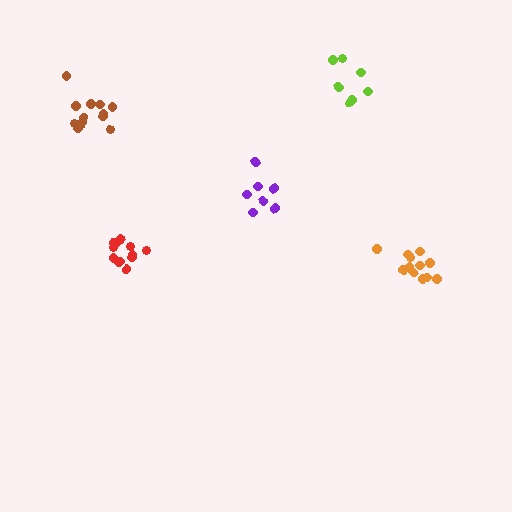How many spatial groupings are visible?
There are 5 spatial groupings.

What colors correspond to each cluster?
The clusters are colored: purple, brown, orange, lime, red.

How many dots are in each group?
Group 1: 7 dots, Group 2: 12 dots, Group 3: 12 dots, Group 4: 7 dots, Group 5: 12 dots (50 total).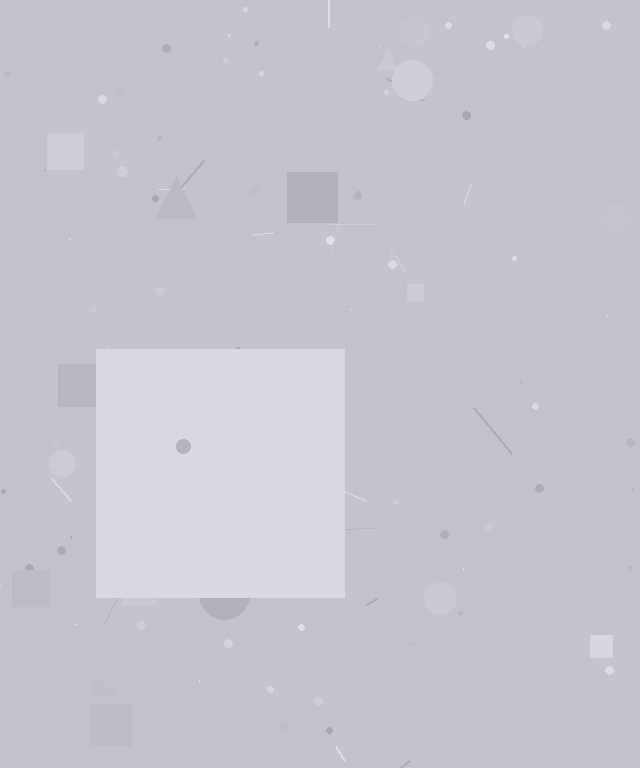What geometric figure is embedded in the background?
A square is embedded in the background.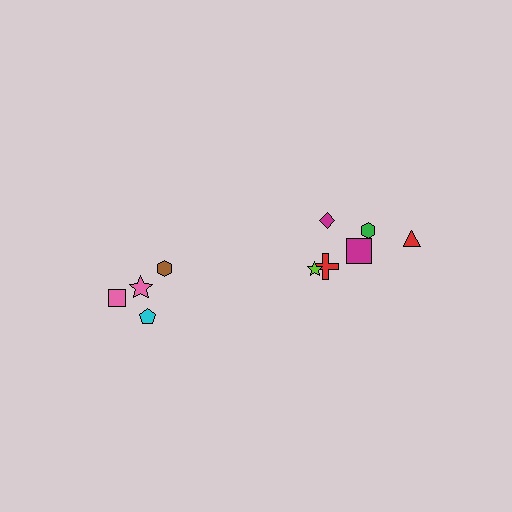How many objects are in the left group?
There are 4 objects.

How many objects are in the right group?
There are 6 objects.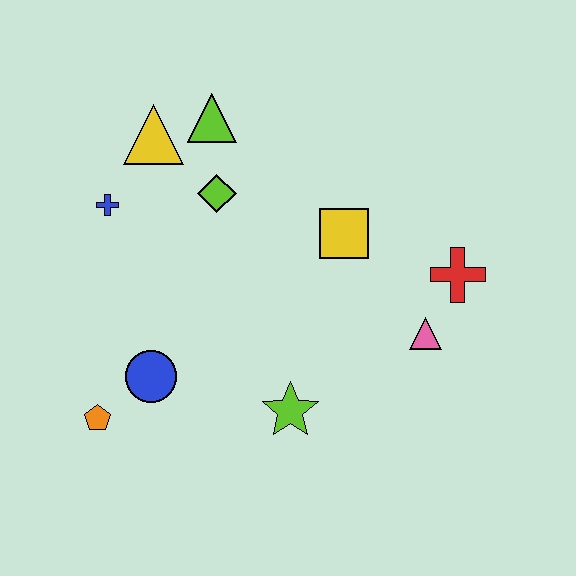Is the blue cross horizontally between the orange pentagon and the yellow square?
Yes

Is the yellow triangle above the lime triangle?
No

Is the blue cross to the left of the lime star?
Yes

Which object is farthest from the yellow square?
The orange pentagon is farthest from the yellow square.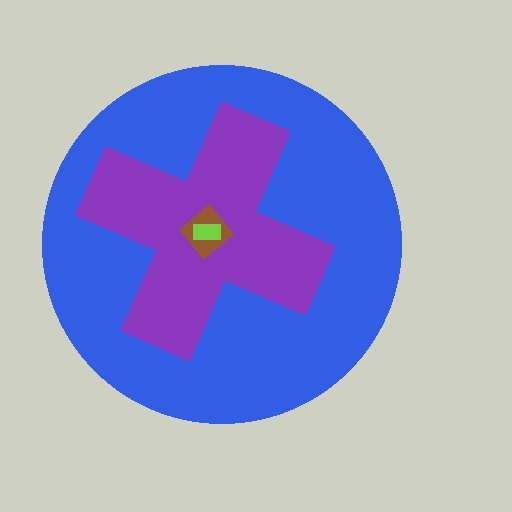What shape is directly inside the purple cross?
The brown diamond.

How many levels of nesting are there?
4.